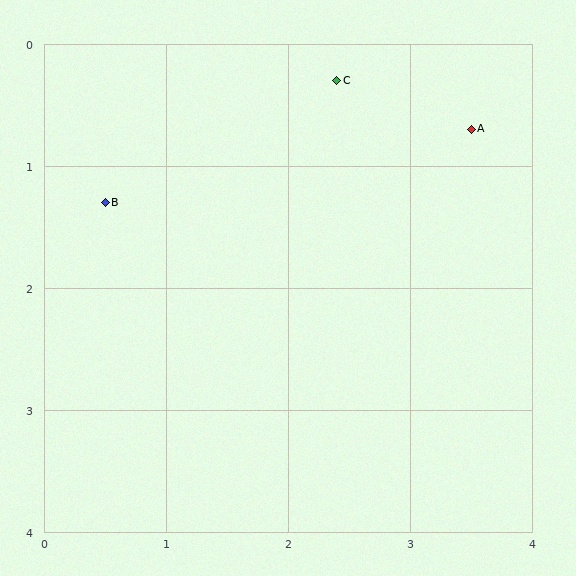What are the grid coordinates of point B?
Point B is at approximately (0.5, 1.3).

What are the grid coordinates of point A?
Point A is at approximately (3.5, 0.7).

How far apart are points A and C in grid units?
Points A and C are about 1.2 grid units apart.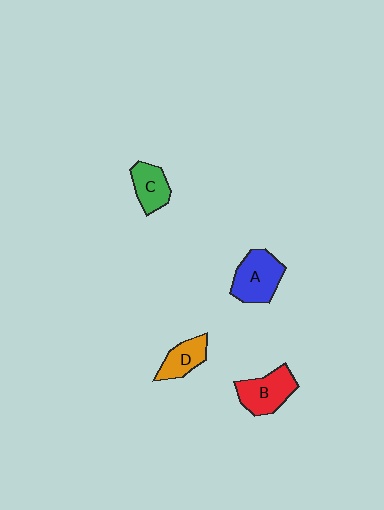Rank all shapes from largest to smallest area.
From largest to smallest: A (blue), B (red), C (green), D (orange).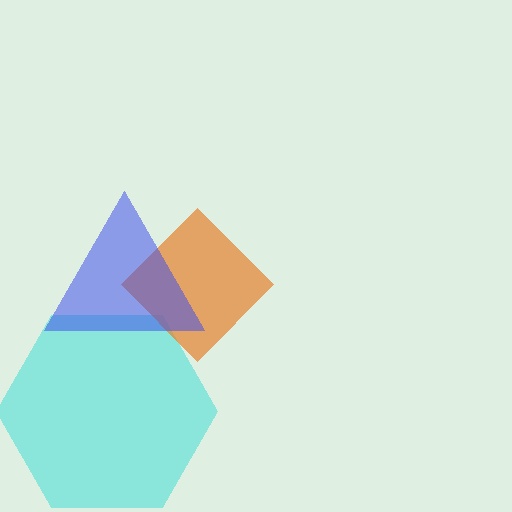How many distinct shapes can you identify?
There are 3 distinct shapes: a cyan hexagon, an orange diamond, a blue triangle.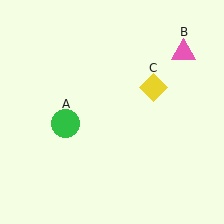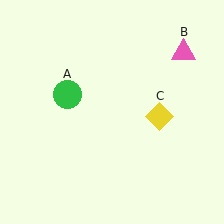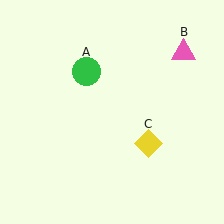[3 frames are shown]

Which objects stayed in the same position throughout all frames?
Pink triangle (object B) remained stationary.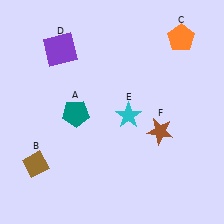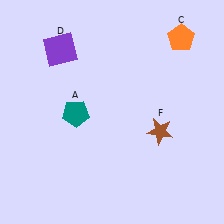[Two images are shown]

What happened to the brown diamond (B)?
The brown diamond (B) was removed in Image 2. It was in the bottom-left area of Image 1.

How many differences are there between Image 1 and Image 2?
There are 2 differences between the two images.